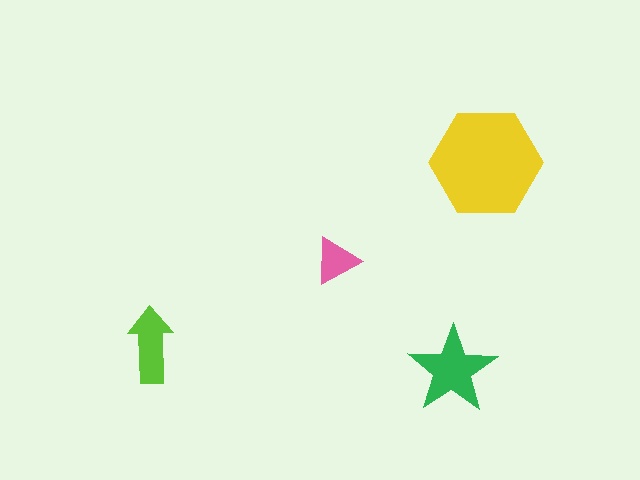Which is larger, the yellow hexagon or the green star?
The yellow hexagon.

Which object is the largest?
The yellow hexagon.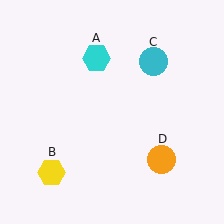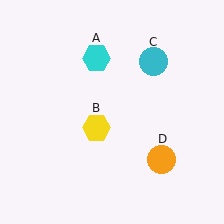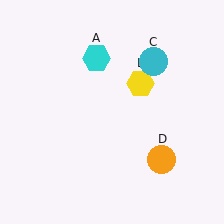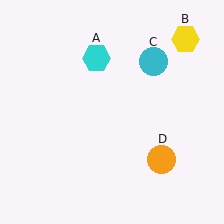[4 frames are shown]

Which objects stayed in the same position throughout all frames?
Cyan hexagon (object A) and cyan circle (object C) and orange circle (object D) remained stationary.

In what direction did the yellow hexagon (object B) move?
The yellow hexagon (object B) moved up and to the right.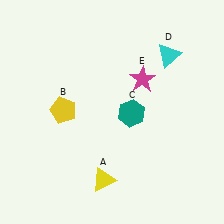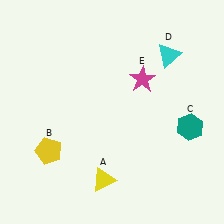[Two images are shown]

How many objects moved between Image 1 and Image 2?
2 objects moved between the two images.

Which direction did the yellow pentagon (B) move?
The yellow pentagon (B) moved down.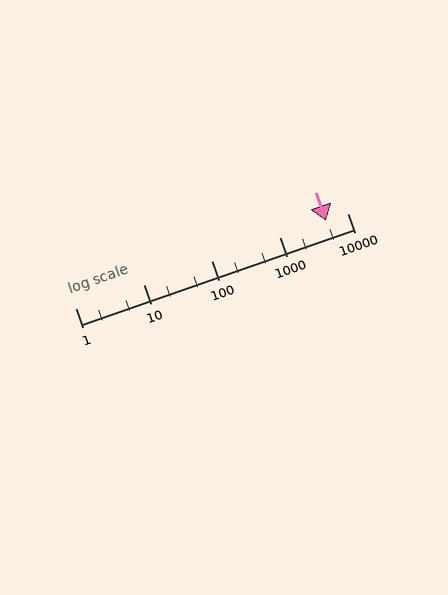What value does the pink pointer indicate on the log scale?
The pointer indicates approximately 4800.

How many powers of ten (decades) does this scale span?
The scale spans 4 decades, from 1 to 10000.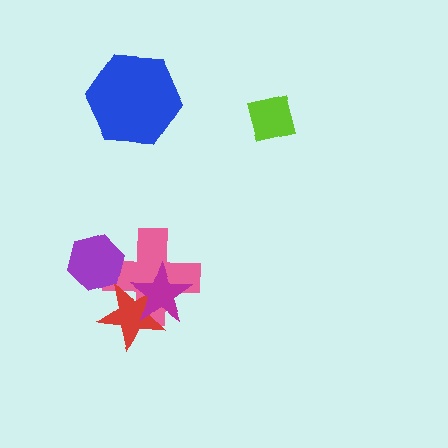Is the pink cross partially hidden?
Yes, it is partially covered by another shape.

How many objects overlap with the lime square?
0 objects overlap with the lime square.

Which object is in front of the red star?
The magenta star is in front of the red star.